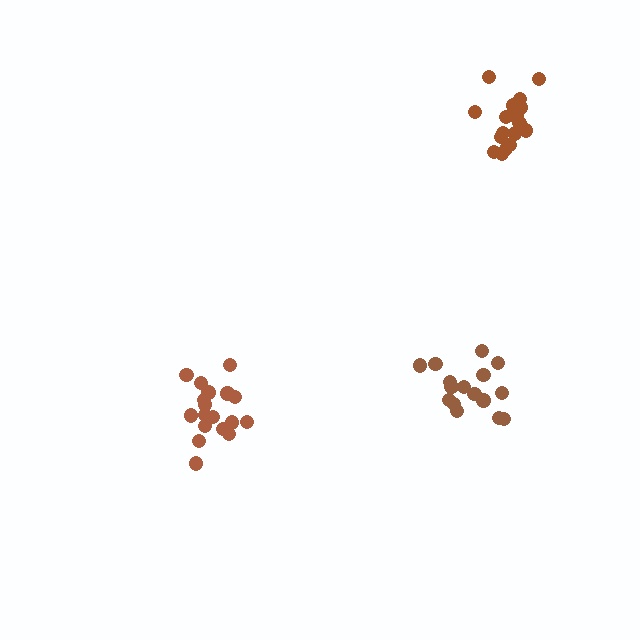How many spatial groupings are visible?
There are 3 spatial groupings.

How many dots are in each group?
Group 1: 18 dots, Group 2: 18 dots, Group 3: 16 dots (52 total).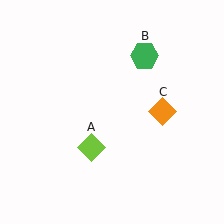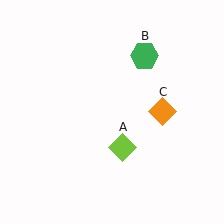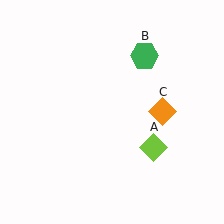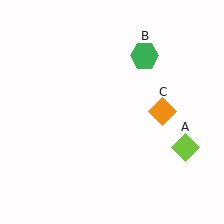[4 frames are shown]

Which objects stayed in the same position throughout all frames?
Green hexagon (object B) and orange diamond (object C) remained stationary.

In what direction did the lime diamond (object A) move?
The lime diamond (object A) moved right.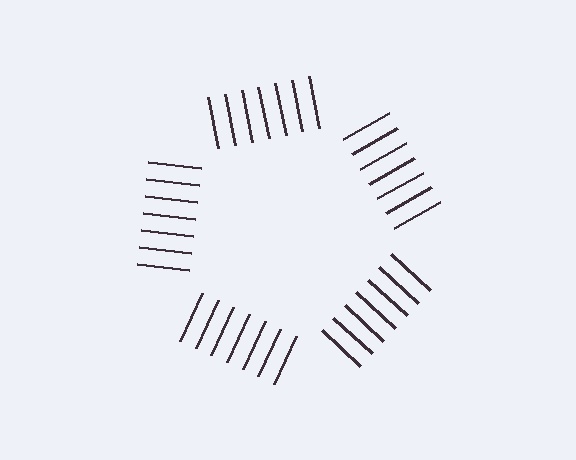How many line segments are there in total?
35 — 7 along each of the 5 edges.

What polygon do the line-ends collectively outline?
An illusory pentagon — the line segments terminate on its edges but no continuous stroke is drawn.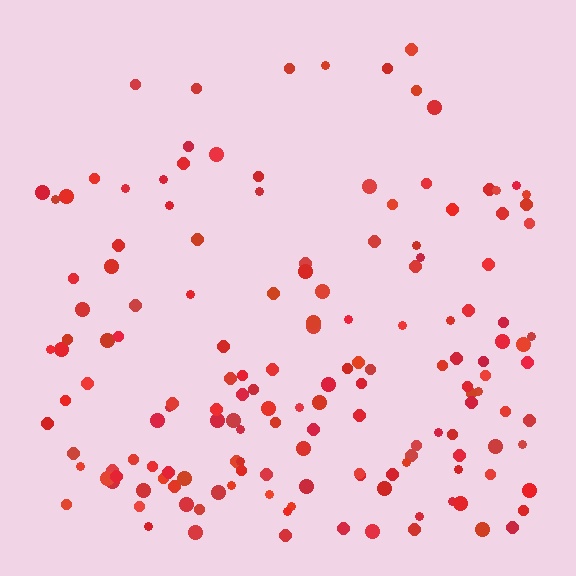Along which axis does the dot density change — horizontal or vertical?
Vertical.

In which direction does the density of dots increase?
From top to bottom, with the bottom side densest.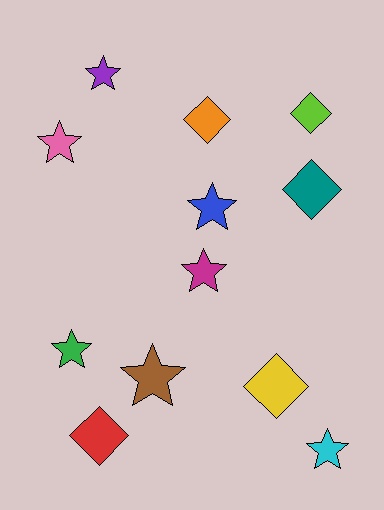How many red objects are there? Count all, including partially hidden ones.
There is 1 red object.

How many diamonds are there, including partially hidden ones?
There are 5 diamonds.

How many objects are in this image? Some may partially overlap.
There are 12 objects.